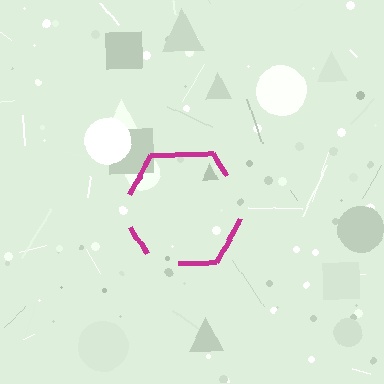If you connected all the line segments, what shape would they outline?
They would outline a hexagon.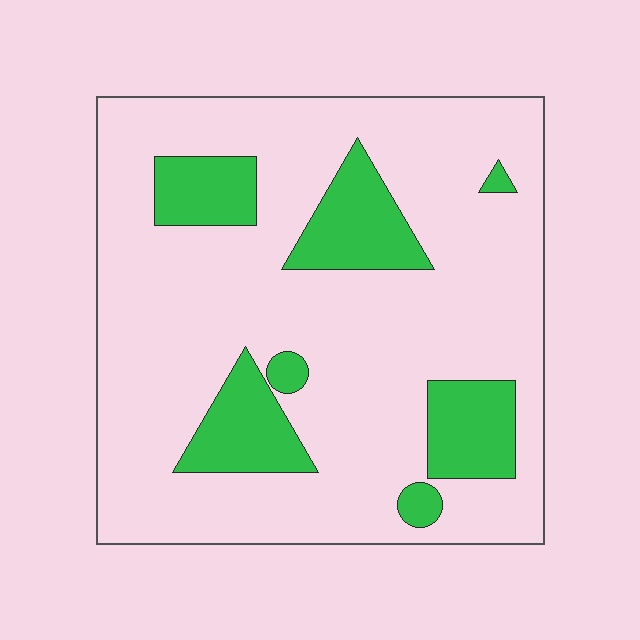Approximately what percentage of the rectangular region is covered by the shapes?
Approximately 20%.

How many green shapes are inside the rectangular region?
7.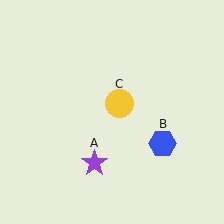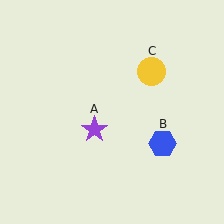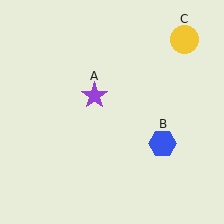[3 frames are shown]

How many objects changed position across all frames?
2 objects changed position: purple star (object A), yellow circle (object C).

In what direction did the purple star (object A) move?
The purple star (object A) moved up.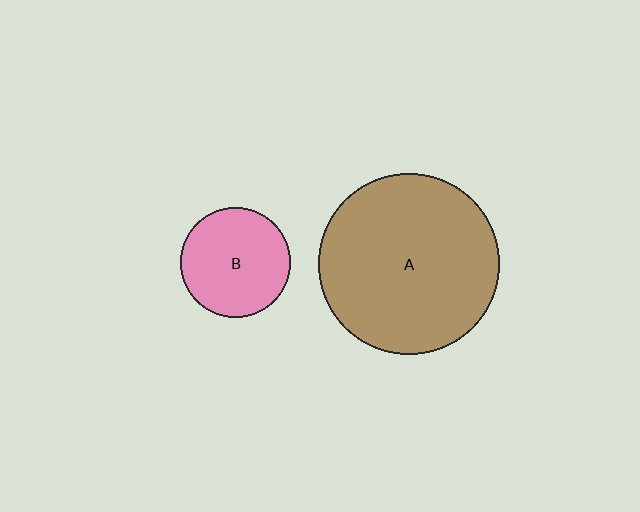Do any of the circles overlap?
No, none of the circles overlap.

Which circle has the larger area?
Circle A (brown).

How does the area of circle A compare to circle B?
Approximately 2.7 times.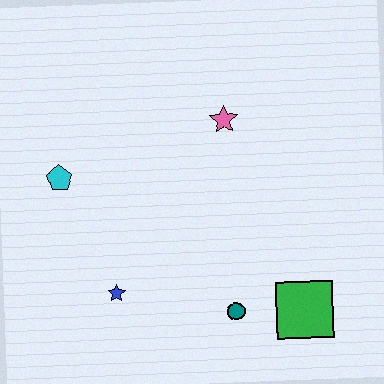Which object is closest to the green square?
The teal circle is closest to the green square.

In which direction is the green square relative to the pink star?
The green square is below the pink star.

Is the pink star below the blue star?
No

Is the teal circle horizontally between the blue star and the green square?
Yes